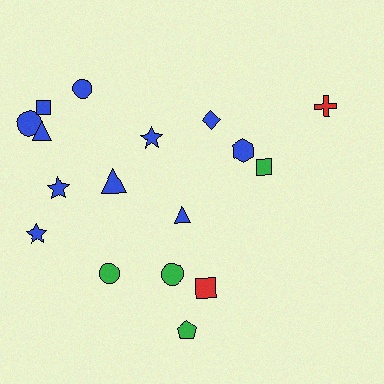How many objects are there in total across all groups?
There are 17 objects.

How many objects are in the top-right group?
There are 4 objects.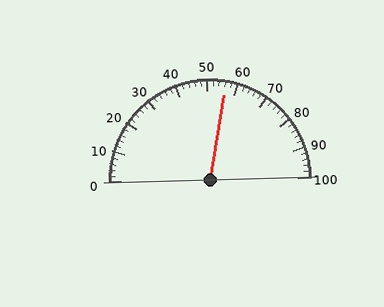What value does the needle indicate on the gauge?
The needle indicates approximately 56.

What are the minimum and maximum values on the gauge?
The gauge ranges from 0 to 100.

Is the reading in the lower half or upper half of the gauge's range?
The reading is in the upper half of the range (0 to 100).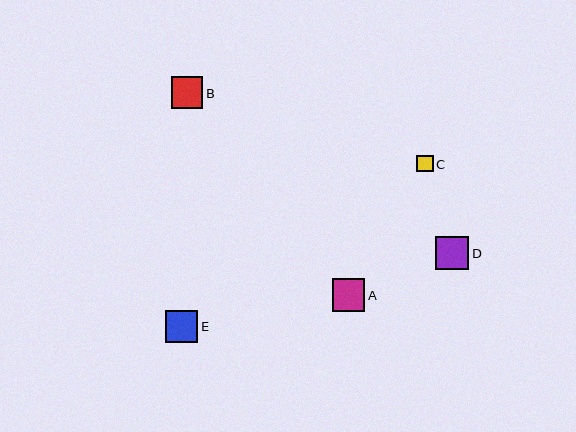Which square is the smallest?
Square C is the smallest with a size of approximately 17 pixels.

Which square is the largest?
Square D is the largest with a size of approximately 33 pixels.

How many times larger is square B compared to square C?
Square B is approximately 1.9 times the size of square C.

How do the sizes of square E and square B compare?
Square E and square B are approximately the same size.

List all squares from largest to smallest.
From largest to smallest: D, A, E, B, C.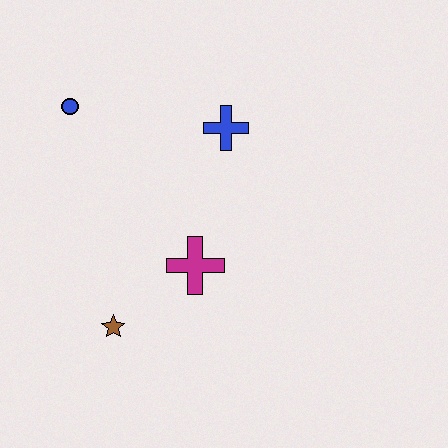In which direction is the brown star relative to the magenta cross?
The brown star is to the left of the magenta cross.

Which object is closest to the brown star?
The magenta cross is closest to the brown star.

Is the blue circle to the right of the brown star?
No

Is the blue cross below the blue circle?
Yes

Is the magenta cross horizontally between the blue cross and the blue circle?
Yes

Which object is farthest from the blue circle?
The brown star is farthest from the blue circle.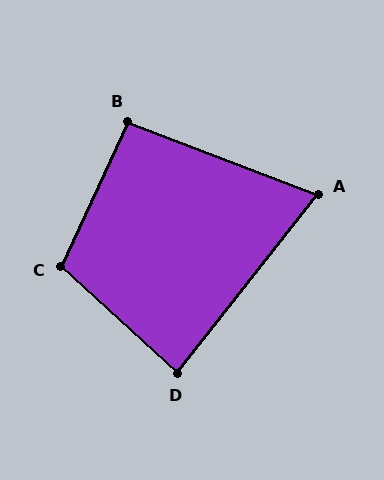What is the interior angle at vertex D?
Approximately 86 degrees (approximately right).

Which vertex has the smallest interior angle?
A, at approximately 73 degrees.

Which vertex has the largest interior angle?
C, at approximately 107 degrees.